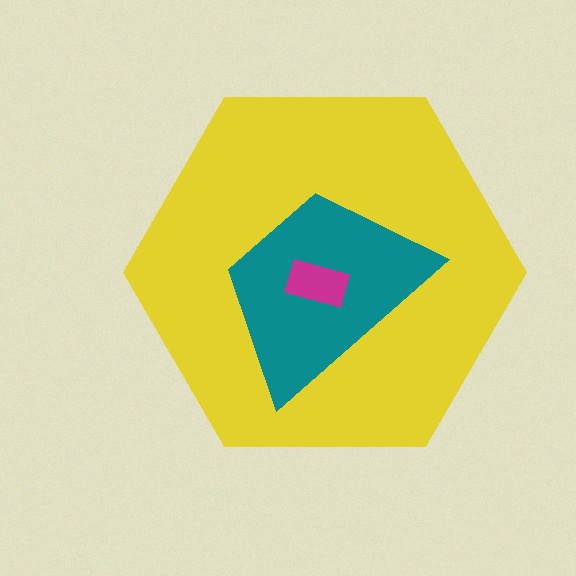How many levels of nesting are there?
3.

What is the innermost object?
The magenta rectangle.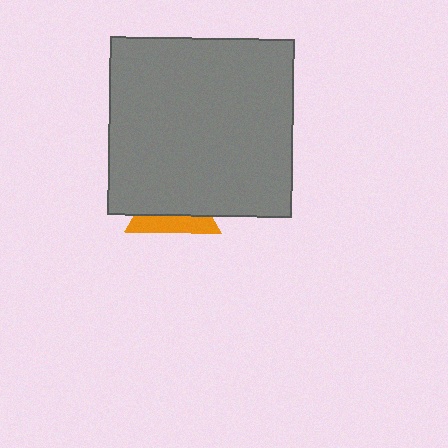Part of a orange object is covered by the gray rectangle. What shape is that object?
It is a triangle.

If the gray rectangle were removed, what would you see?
You would see the complete orange triangle.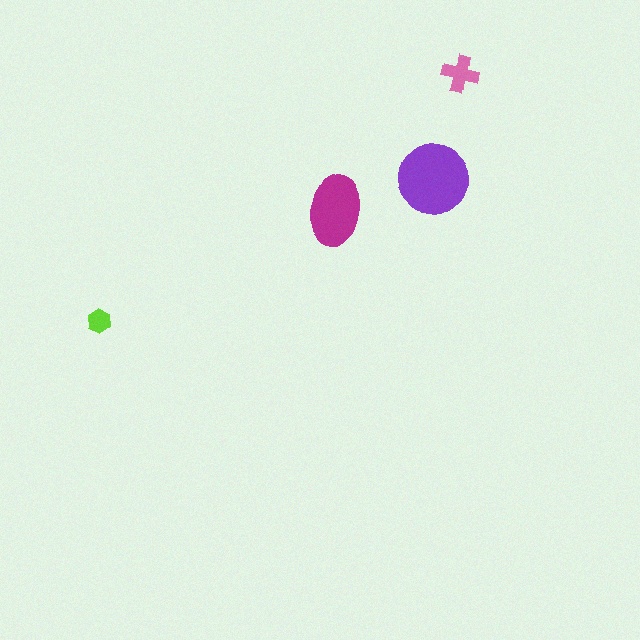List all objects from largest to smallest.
The purple circle, the magenta ellipse, the pink cross, the lime hexagon.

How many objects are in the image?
There are 4 objects in the image.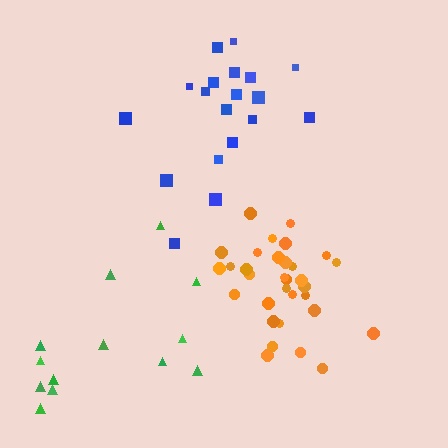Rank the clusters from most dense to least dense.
orange, blue, green.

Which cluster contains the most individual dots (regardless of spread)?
Orange (32).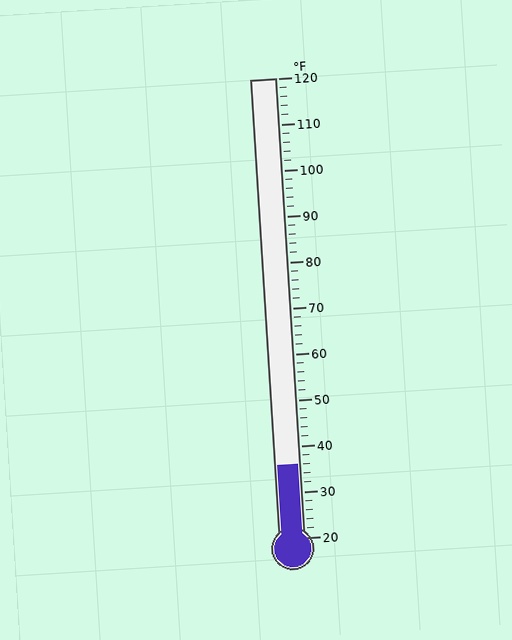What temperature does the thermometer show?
The thermometer shows approximately 36°F.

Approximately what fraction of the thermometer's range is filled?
The thermometer is filled to approximately 15% of its range.